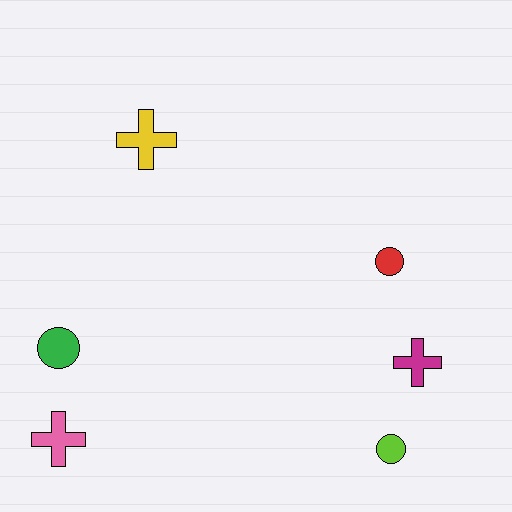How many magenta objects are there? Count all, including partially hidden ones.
There is 1 magenta object.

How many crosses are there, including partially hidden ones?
There are 3 crosses.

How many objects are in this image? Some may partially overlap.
There are 6 objects.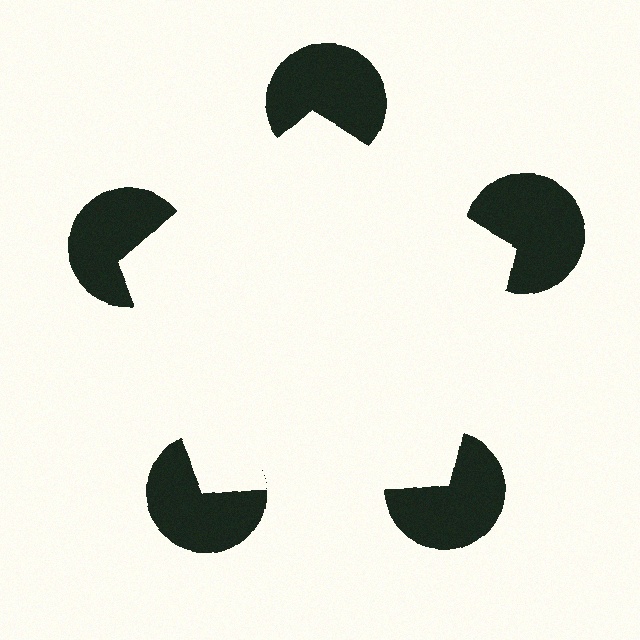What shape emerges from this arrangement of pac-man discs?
An illusory pentagon — its edges are inferred from the aligned wedge cuts in the pac-man discs, not physically drawn.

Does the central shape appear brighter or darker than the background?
It typically appears slightly brighter than the background, even though no actual brightness change is drawn.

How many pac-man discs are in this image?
There are 5 — one at each vertex of the illusory pentagon.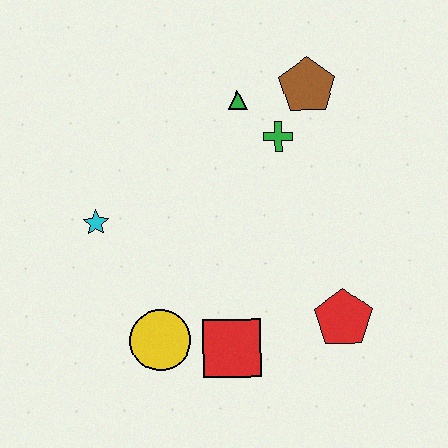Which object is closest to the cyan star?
The yellow circle is closest to the cyan star.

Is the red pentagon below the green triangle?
Yes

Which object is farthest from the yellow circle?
The brown pentagon is farthest from the yellow circle.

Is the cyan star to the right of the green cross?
No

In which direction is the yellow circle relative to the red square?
The yellow circle is to the left of the red square.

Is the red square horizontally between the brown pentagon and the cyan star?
Yes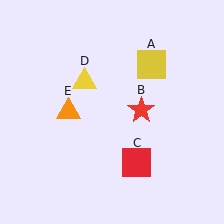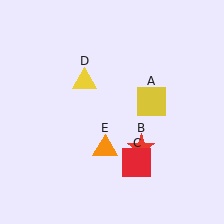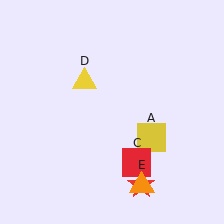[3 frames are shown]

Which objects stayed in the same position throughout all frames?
Red square (object C) and yellow triangle (object D) remained stationary.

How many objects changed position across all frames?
3 objects changed position: yellow square (object A), red star (object B), orange triangle (object E).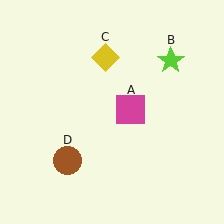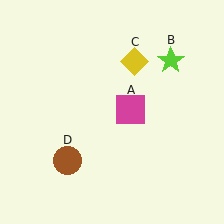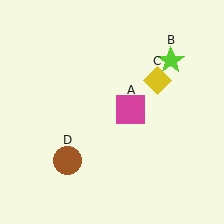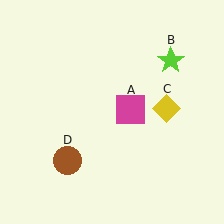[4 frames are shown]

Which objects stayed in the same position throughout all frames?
Magenta square (object A) and lime star (object B) and brown circle (object D) remained stationary.